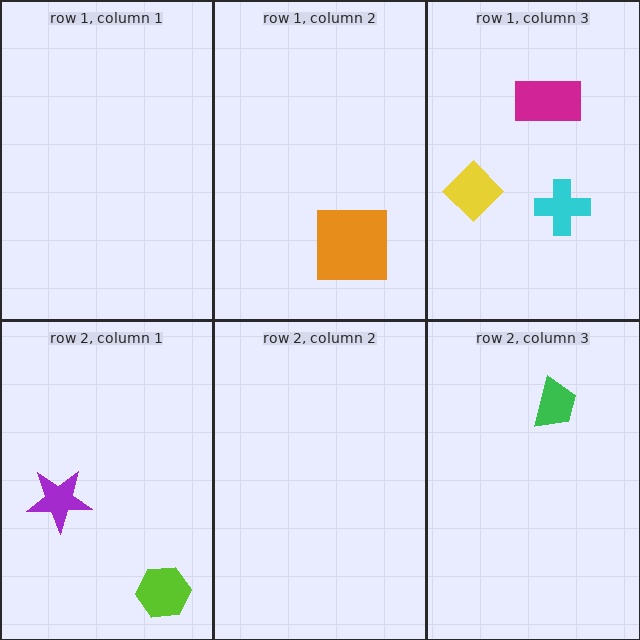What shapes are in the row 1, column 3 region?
The magenta rectangle, the cyan cross, the yellow diamond.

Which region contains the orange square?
The row 1, column 2 region.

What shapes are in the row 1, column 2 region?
The orange square.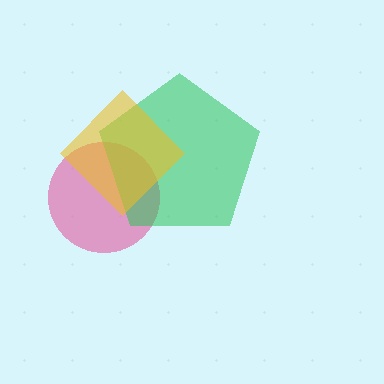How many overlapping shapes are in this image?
There are 3 overlapping shapes in the image.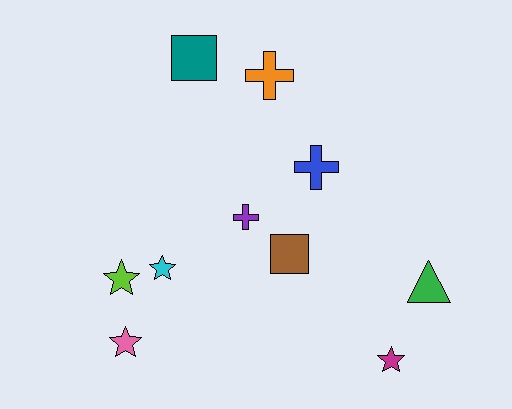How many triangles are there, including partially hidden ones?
There is 1 triangle.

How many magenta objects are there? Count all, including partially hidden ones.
There is 1 magenta object.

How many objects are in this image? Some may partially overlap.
There are 10 objects.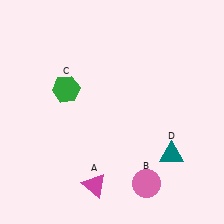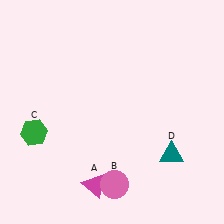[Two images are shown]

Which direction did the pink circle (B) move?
The pink circle (B) moved left.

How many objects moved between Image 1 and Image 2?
2 objects moved between the two images.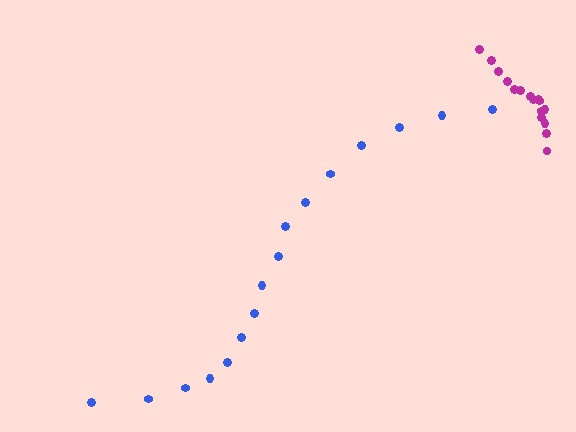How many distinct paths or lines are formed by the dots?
There are 2 distinct paths.